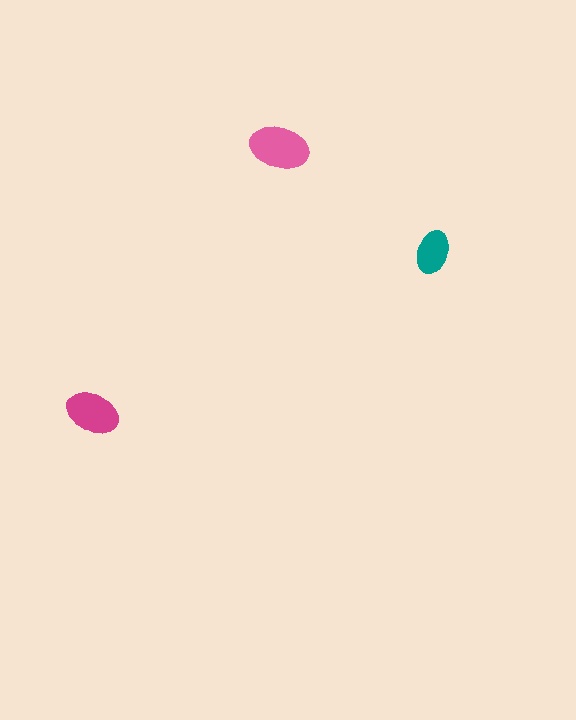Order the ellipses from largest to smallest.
the pink one, the magenta one, the teal one.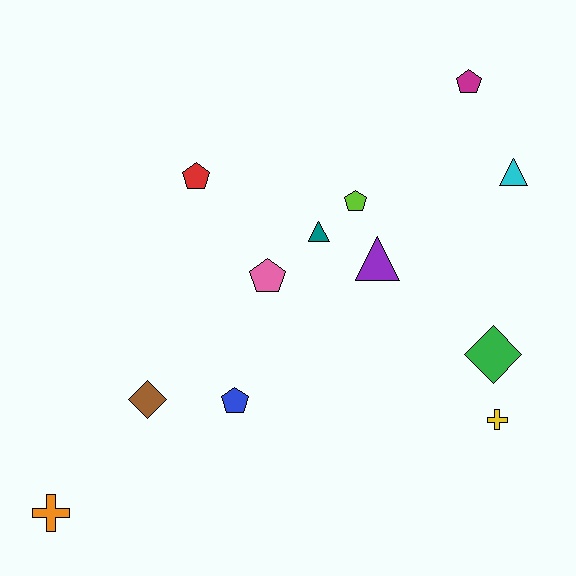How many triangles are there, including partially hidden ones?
There are 3 triangles.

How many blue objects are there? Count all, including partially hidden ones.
There is 1 blue object.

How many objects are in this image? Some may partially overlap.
There are 12 objects.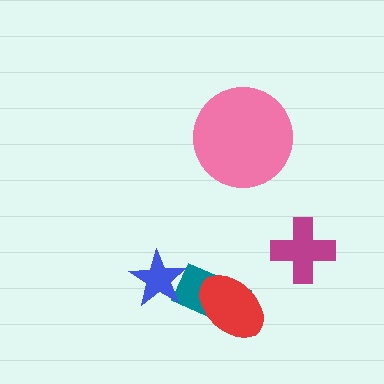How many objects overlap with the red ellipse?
1 object overlaps with the red ellipse.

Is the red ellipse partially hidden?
No, no other shape covers it.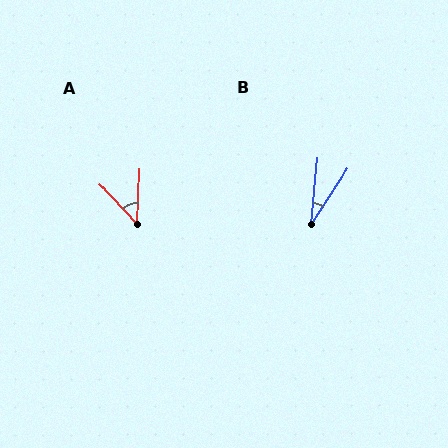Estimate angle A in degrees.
Approximately 45 degrees.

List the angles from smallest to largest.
B (28°), A (45°).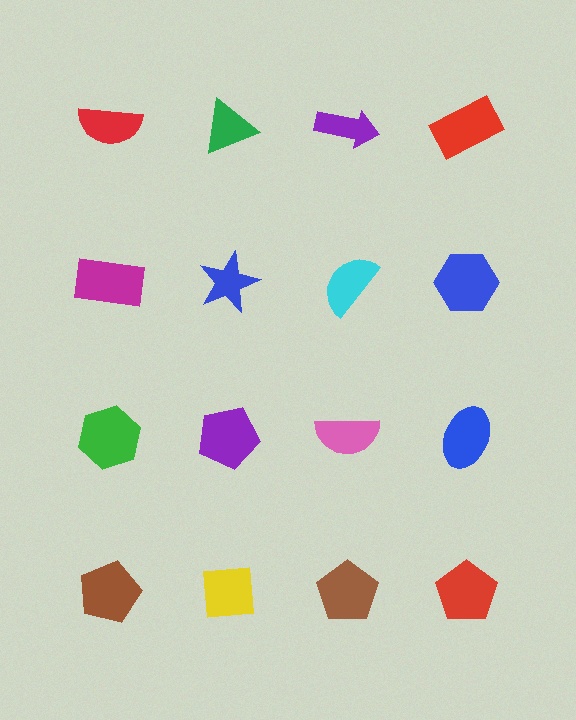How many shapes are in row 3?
4 shapes.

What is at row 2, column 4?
A blue hexagon.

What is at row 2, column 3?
A cyan semicircle.